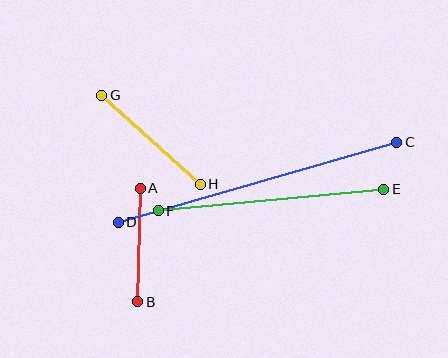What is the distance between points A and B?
The distance is approximately 114 pixels.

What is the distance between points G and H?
The distance is approximately 133 pixels.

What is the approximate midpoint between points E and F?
The midpoint is at approximately (271, 200) pixels.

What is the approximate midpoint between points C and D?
The midpoint is at approximately (258, 182) pixels.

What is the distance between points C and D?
The distance is approximately 290 pixels.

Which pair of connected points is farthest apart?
Points C and D are farthest apart.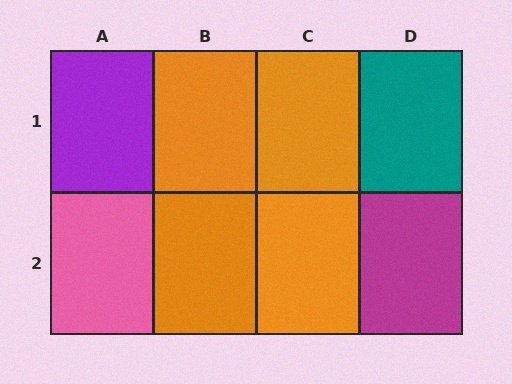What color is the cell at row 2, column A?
Pink.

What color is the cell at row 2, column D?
Magenta.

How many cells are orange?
4 cells are orange.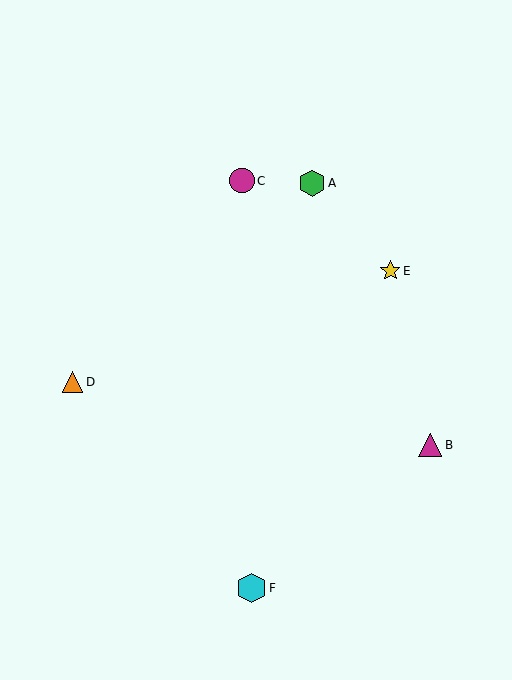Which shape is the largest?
The cyan hexagon (labeled F) is the largest.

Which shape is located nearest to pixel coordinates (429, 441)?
The magenta triangle (labeled B) at (430, 445) is nearest to that location.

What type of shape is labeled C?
Shape C is a magenta circle.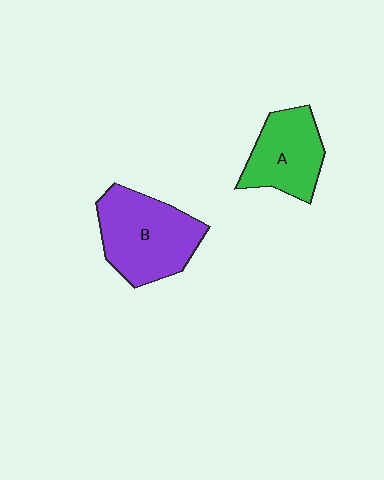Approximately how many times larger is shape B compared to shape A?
Approximately 1.4 times.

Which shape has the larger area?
Shape B (purple).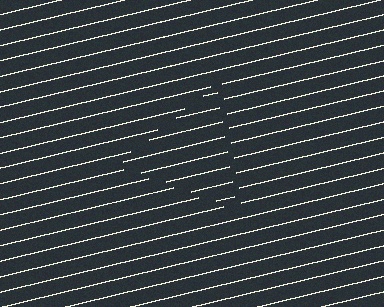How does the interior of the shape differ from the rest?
The interior of the shape contains the same grating, shifted by half a period — the contour is defined by the phase discontinuity where line-ends from the inner and outer gratings abut.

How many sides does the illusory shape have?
3 sides — the line-ends trace a triangle.